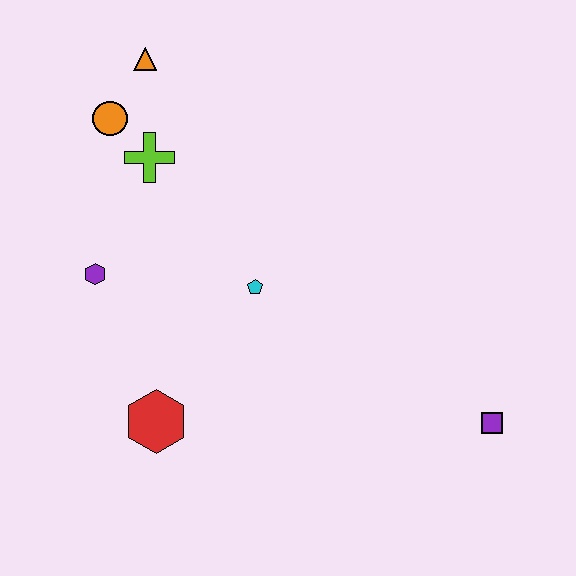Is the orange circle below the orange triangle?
Yes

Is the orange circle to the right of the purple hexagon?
Yes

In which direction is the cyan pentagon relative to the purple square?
The cyan pentagon is to the left of the purple square.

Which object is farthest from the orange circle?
The purple square is farthest from the orange circle.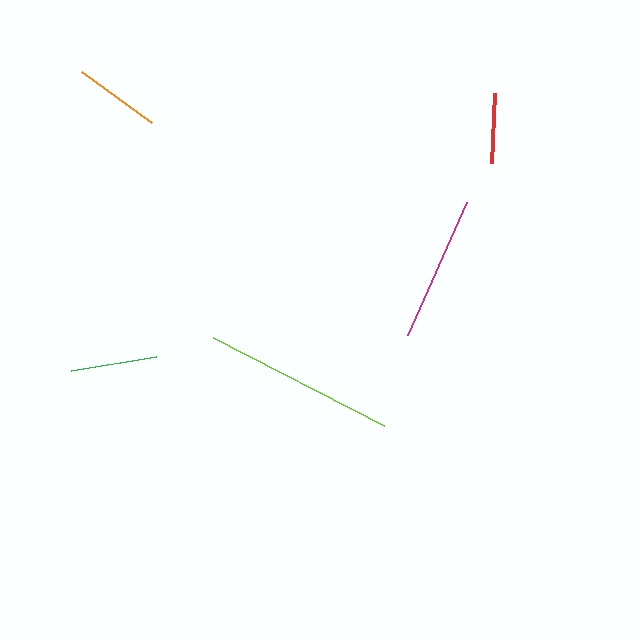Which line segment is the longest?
The lime line is the longest at approximately 192 pixels.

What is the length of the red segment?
The red segment is approximately 70 pixels long.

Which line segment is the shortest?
The red line is the shortest at approximately 70 pixels.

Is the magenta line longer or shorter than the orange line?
The magenta line is longer than the orange line.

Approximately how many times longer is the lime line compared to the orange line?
The lime line is approximately 2.2 times the length of the orange line.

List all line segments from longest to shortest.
From longest to shortest: lime, magenta, orange, green, red.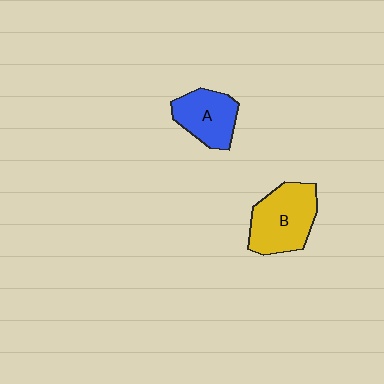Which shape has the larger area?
Shape B (yellow).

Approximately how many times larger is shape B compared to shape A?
Approximately 1.3 times.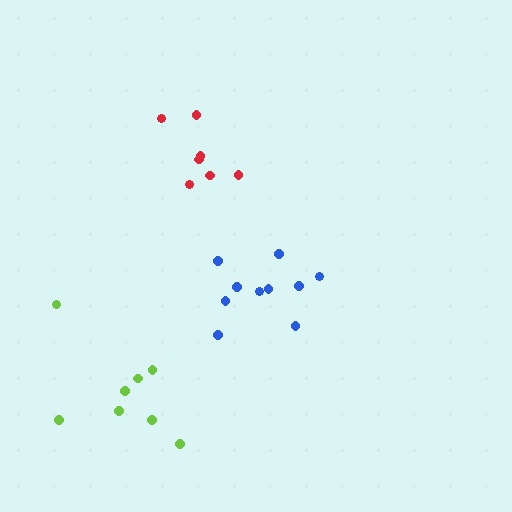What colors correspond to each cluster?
The clusters are colored: red, lime, blue.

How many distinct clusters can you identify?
There are 3 distinct clusters.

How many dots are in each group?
Group 1: 7 dots, Group 2: 8 dots, Group 3: 10 dots (25 total).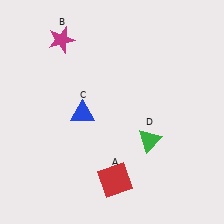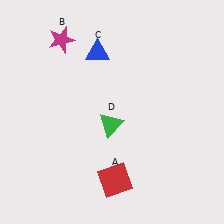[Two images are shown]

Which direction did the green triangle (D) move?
The green triangle (D) moved left.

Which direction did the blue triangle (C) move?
The blue triangle (C) moved up.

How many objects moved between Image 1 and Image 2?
2 objects moved between the two images.